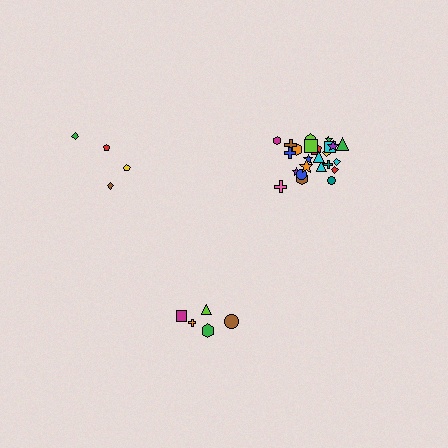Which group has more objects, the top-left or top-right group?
The top-right group.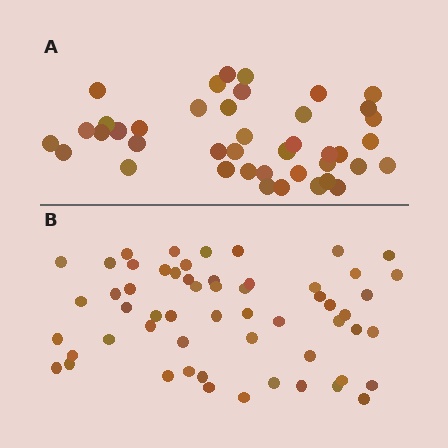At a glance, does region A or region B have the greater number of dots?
Region B (the bottom region) has more dots.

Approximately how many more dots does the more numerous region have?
Region B has approximately 15 more dots than region A.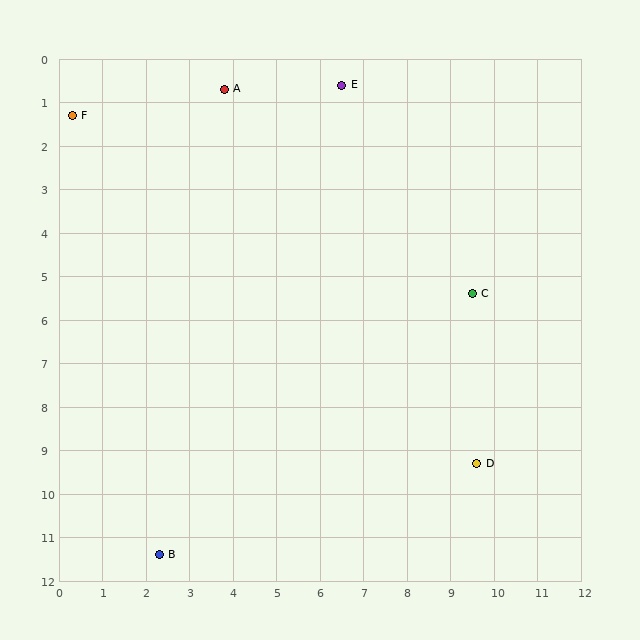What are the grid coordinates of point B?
Point B is at approximately (2.3, 11.4).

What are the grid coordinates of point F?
Point F is at approximately (0.3, 1.3).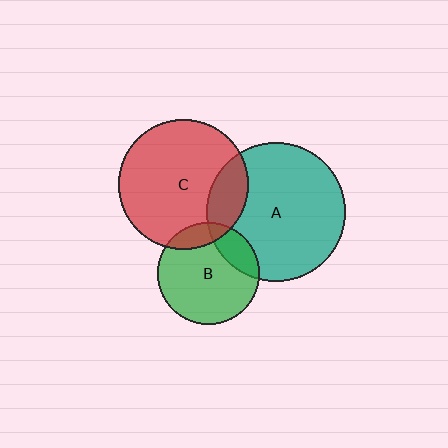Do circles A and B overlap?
Yes.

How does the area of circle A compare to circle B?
Approximately 1.9 times.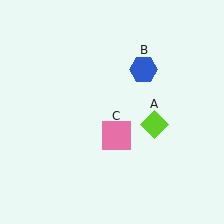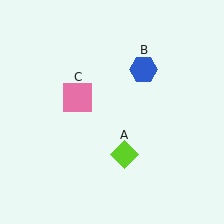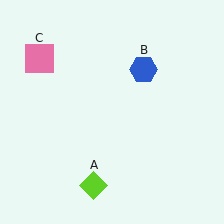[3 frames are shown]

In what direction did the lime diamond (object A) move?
The lime diamond (object A) moved down and to the left.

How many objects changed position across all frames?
2 objects changed position: lime diamond (object A), pink square (object C).